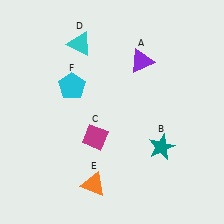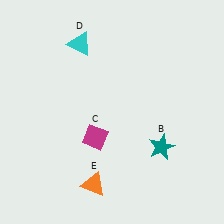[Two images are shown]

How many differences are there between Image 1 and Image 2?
There are 2 differences between the two images.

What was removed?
The cyan pentagon (F), the purple triangle (A) were removed in Image 2.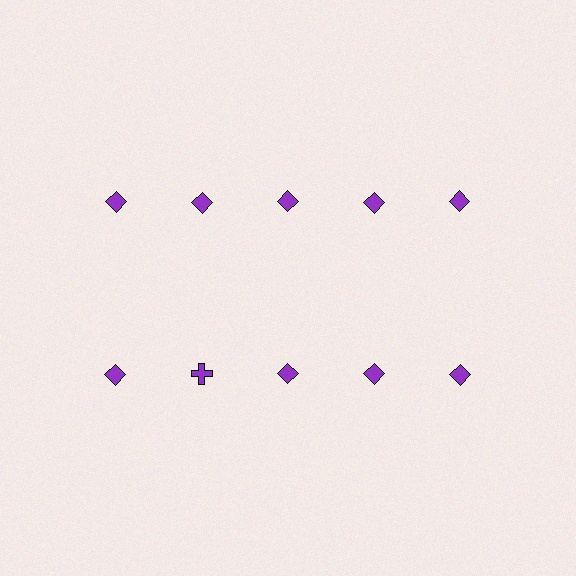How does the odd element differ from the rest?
It has a different shape: cross instead of diamond.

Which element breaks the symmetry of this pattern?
The purple cross in the second row, second from left column breaks the symmetry. All other shapes are purple diamonds.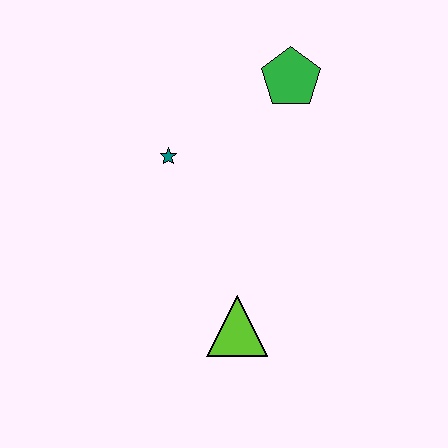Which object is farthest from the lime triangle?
The green pentagon is farthest from the lime triangle.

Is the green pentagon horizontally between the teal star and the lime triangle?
No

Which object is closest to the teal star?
The green pentagon is closest to the teal star.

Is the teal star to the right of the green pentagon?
No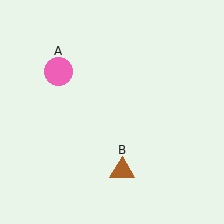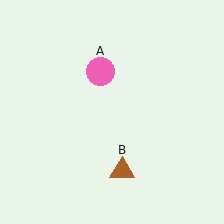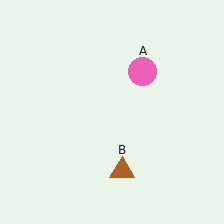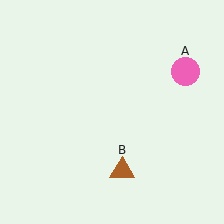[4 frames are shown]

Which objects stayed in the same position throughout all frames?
Brown triangle (object B) remained stationary.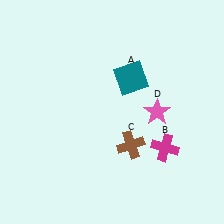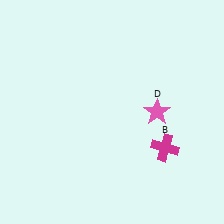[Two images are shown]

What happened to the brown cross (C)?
The brown cross (C) was removed in Image 2. It was in the bottom-right area of Image 1.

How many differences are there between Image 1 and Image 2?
There are 2 differences between the two images.